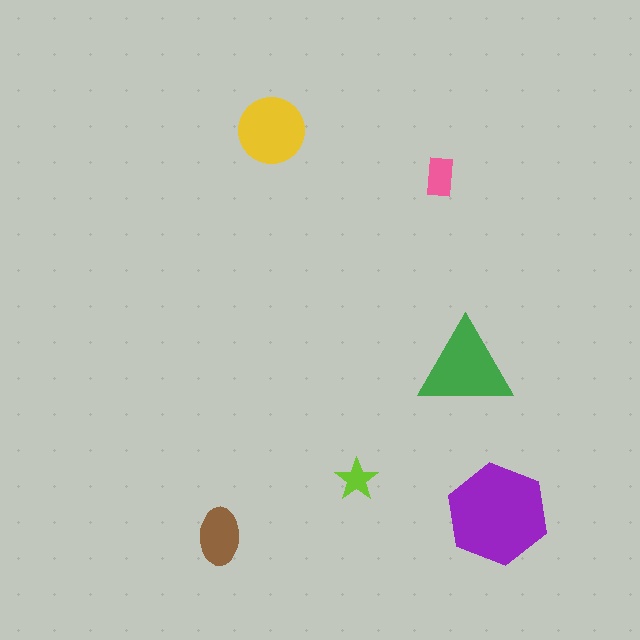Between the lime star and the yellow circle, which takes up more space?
The yellow circle.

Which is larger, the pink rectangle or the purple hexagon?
The purple hexagon.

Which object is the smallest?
The lime star.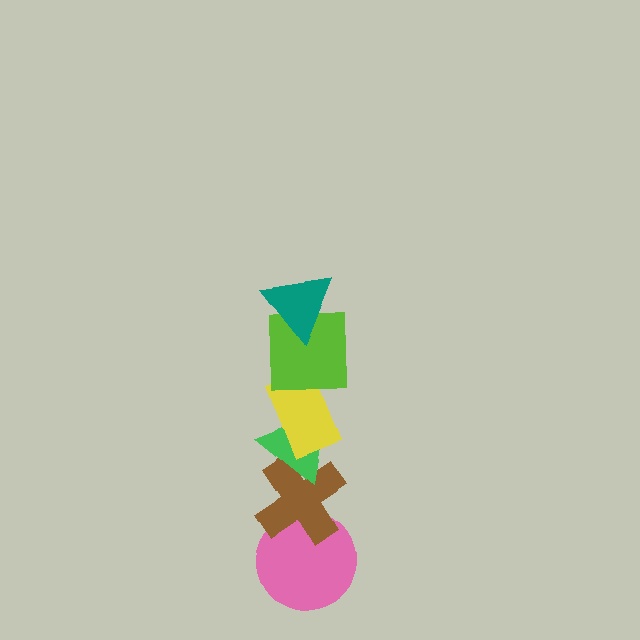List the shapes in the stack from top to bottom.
From top to bottom: the teal triangle, the lime square, the yellow rectangle, the green triangle, the brown cross, the pink circle.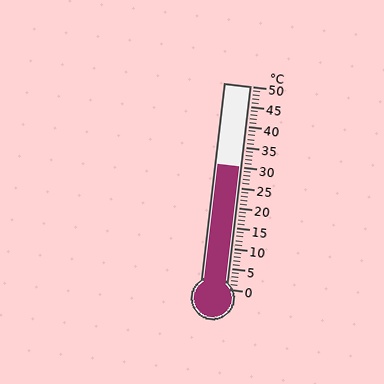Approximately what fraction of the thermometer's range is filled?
The thermometer is filled to approximately 60% of its range.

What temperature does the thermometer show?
The thermometer shows approximately 30°C.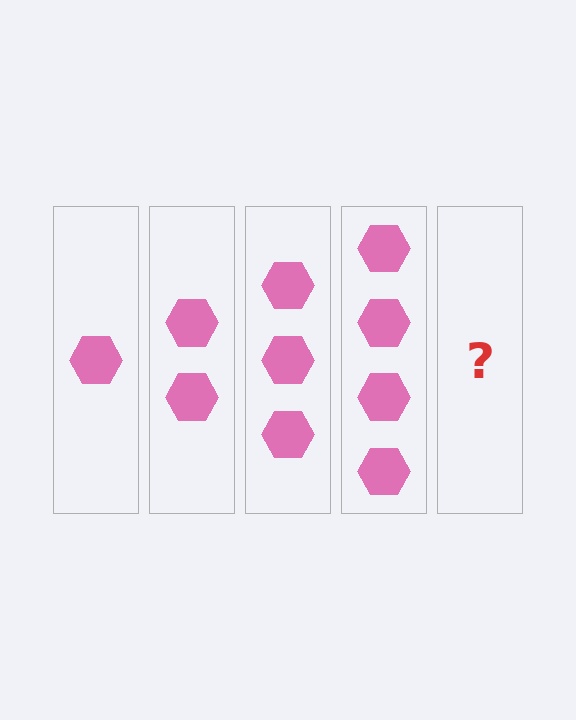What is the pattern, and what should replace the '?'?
The pattern is that each step adds one more hexagon. The '?' should be 5 hexagons.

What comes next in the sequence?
The next element should be 5 hexagons.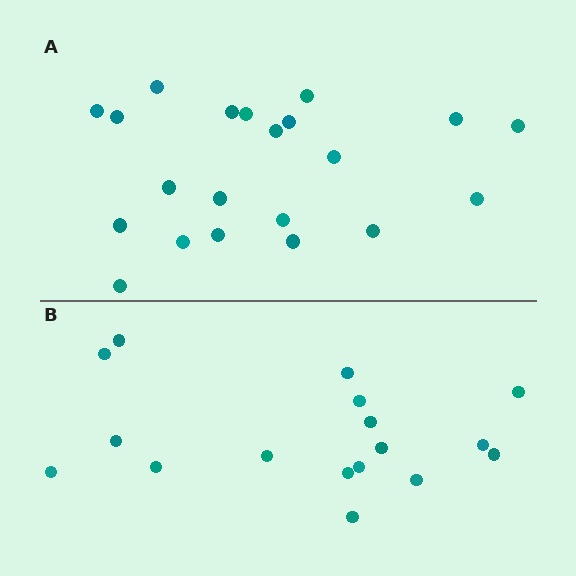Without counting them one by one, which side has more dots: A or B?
Region A (the top region) has more dots.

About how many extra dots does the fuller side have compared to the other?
Region A has about 4 more dots than region B.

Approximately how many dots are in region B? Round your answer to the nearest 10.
About 20 dots. (The exact count is 17, which rounds to 20.)